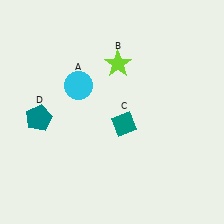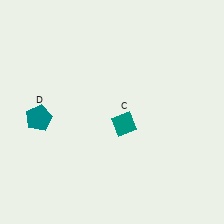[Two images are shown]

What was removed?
The lime star (B), the cyan circle (A) were removed in Image 2.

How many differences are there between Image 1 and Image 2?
There are 2 differences between the two images.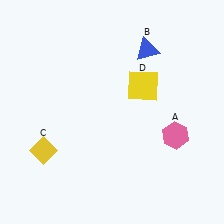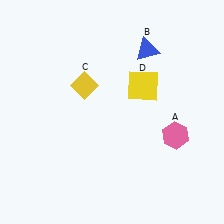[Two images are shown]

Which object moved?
The yellow diamond (C) moved up.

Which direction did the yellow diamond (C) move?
The yellow diamond (C) moved up.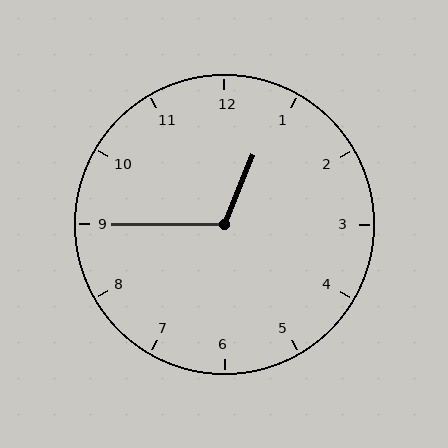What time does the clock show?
12:45.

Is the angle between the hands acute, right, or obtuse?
It is obtuse.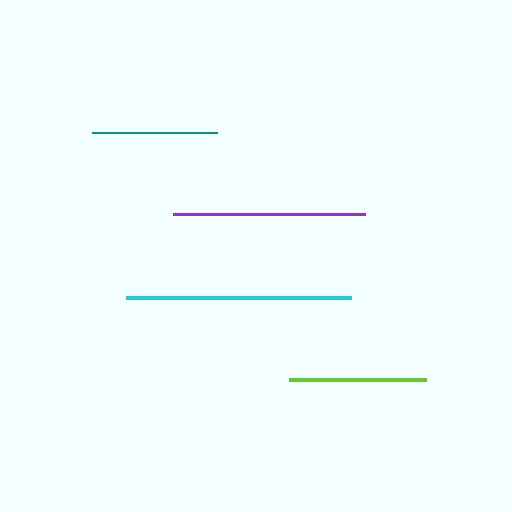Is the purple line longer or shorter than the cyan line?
The cyan line is longer than the purple line.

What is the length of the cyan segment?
The cyan segment is approximately 225 pixels long.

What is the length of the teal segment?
The teal segment is approximately 124 pixels long.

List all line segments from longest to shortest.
From longest to shortest: cyan, purple, lime, teal.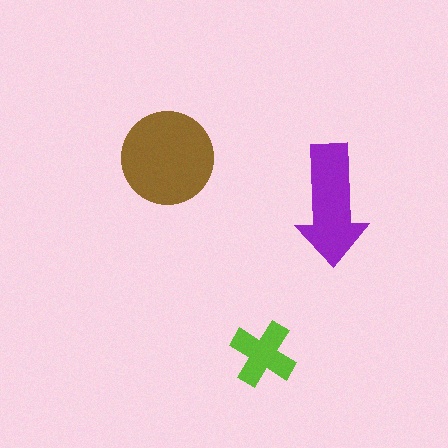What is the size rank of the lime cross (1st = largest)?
3rd.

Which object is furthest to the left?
The brown circle is leftmost.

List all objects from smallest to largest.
The lime cross, the purple arrow, the brown circle.